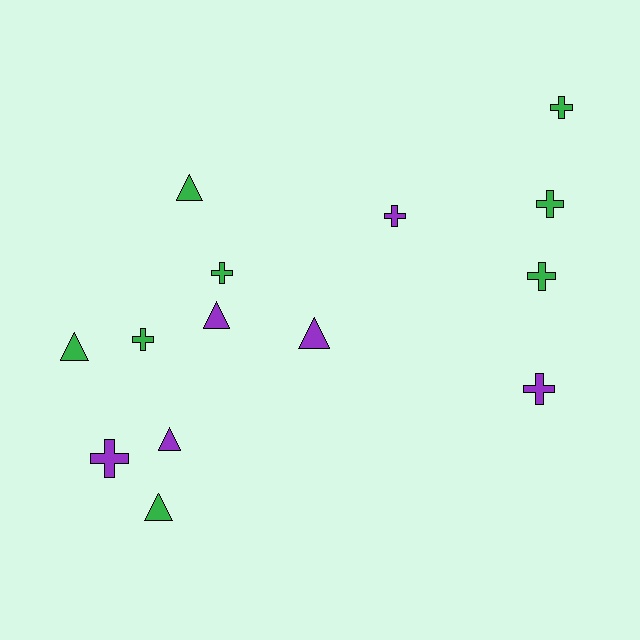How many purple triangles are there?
There are 3 purple triangles.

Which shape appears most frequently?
Cross, with 8 objects.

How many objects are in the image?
There are 14 objects.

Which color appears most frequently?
Green, with 8 objects.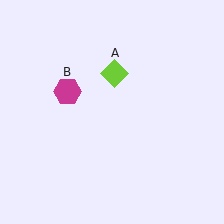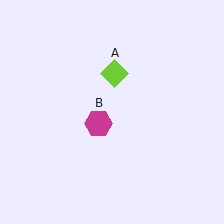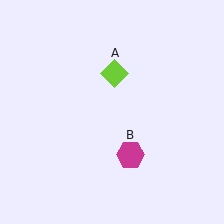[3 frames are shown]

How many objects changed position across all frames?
1 object changed position: magenta hexagon (object B).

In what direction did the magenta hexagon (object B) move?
The magenta hexagon (object B) moved down and to the right.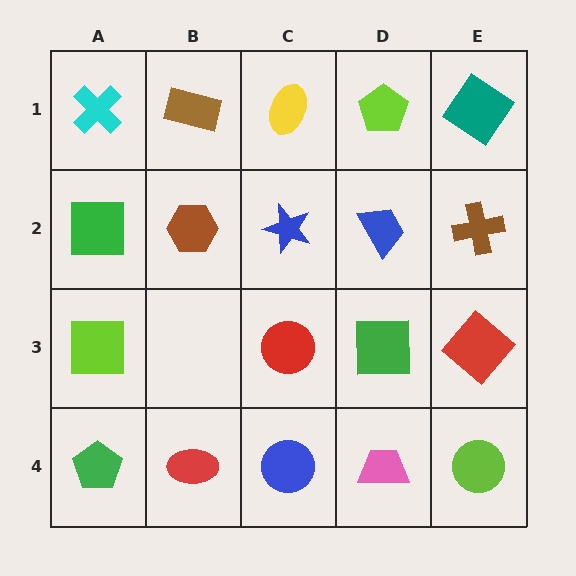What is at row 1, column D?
A lime pentagon.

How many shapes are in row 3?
4 shapes.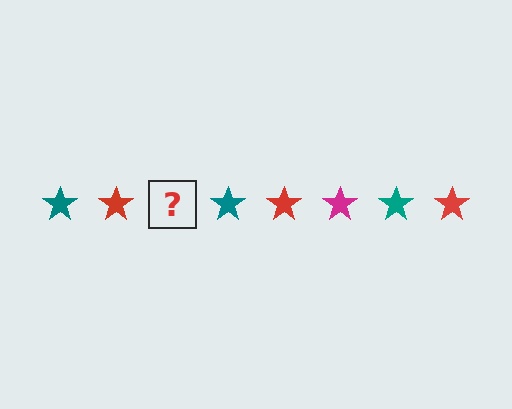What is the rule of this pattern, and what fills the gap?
The rule is that the pattern cycles through teal, red, magenta stars. The gap should be filled with a magenta star.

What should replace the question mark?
The question mark should be replaced with a magenta star.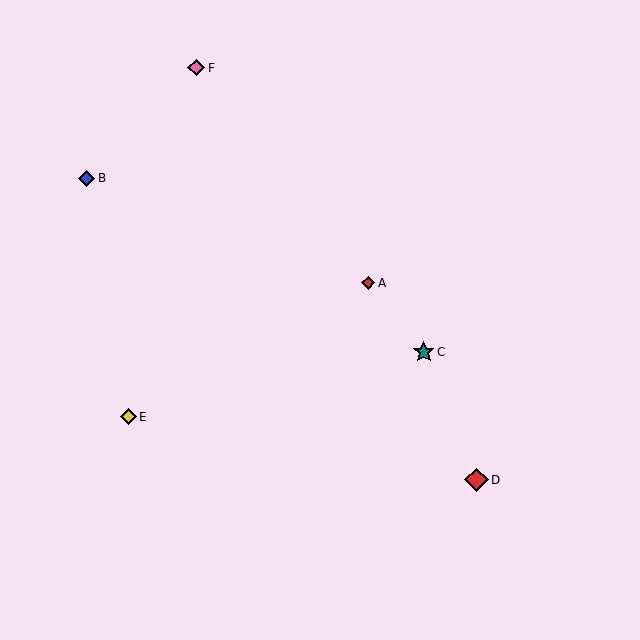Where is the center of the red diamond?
The center of the red diamond is at (368, 283).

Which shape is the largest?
The red diamond (labeled D) is the largest.